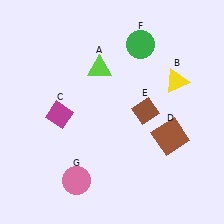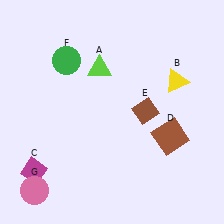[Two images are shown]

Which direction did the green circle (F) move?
The green circle (F) moved left.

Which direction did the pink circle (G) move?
The pink circle (G) moved left.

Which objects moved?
The objects that moved are: the magenta diamond (C), the green circle (F), the pink circle (G).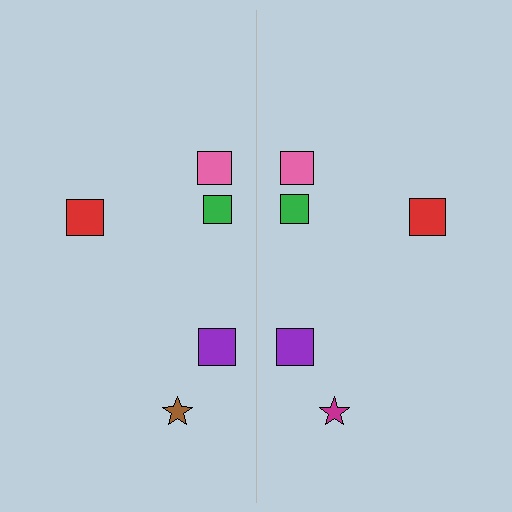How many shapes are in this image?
There are 10 shapes in this image.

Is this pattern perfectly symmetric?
No, the pattern is not perfectly symmetric. The magenta star on the right side breaks the symmetry — its mirror counterpart is brown.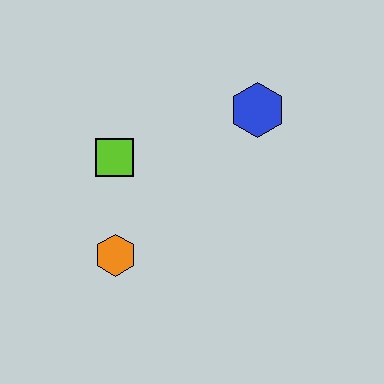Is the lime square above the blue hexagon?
No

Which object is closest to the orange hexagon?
The lime square is closest to the orange hexagon.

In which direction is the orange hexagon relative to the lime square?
The orange hexagon is below the lime square.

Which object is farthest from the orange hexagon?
The blue hexagon is farthest from the orange hexagon.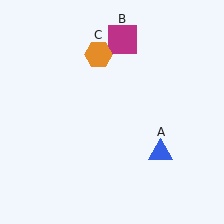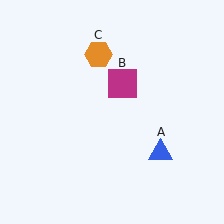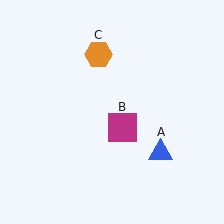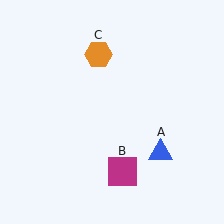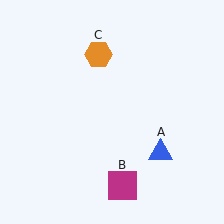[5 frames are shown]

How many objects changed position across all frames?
1 object changed position: magenta square (object B).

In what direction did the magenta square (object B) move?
The magenta square (object B) moved down.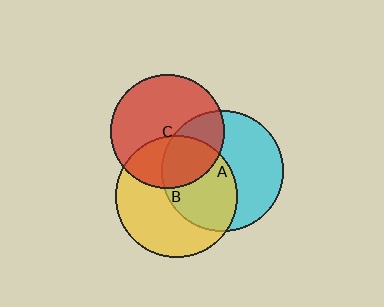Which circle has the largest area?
Circle B (yellow).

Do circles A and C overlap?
Yes.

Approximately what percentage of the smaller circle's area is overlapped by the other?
Approximately 35%.